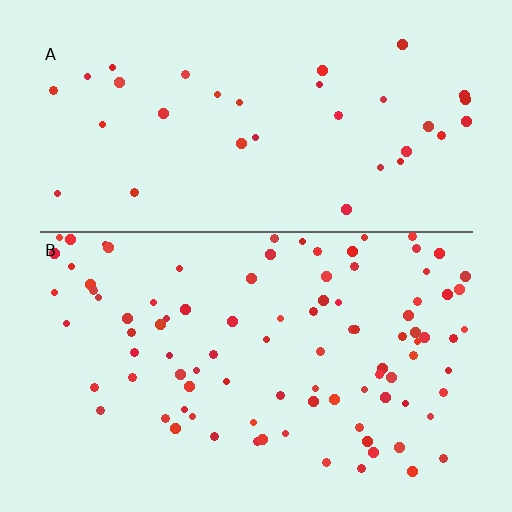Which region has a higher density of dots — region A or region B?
B (the bottom).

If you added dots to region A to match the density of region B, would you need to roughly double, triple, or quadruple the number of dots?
Approximately triple.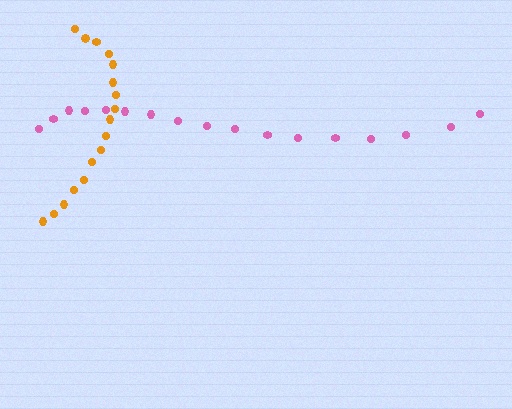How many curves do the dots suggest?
There are 2 distinct paths.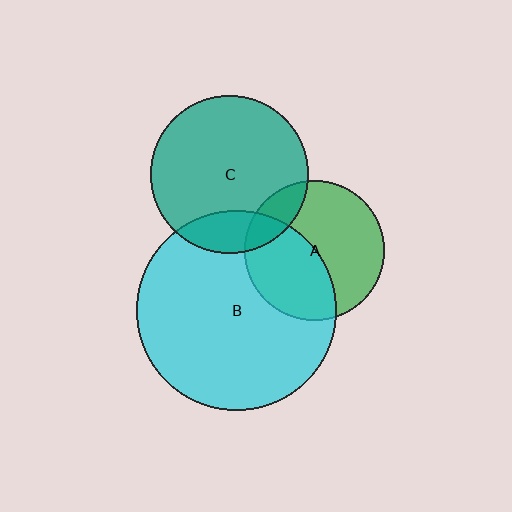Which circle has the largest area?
Circle B (cyan).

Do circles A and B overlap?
Yes.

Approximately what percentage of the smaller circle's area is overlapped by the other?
Approximately 45%.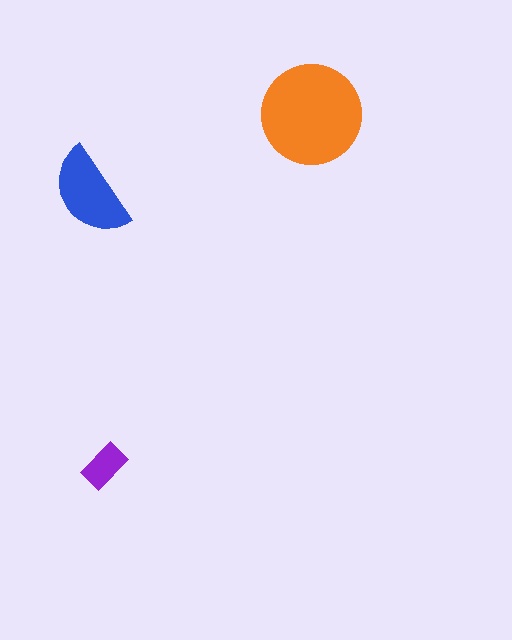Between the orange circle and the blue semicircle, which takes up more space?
The orange circle.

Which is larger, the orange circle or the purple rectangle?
The orange circle.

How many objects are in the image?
There are 3 objects in the image.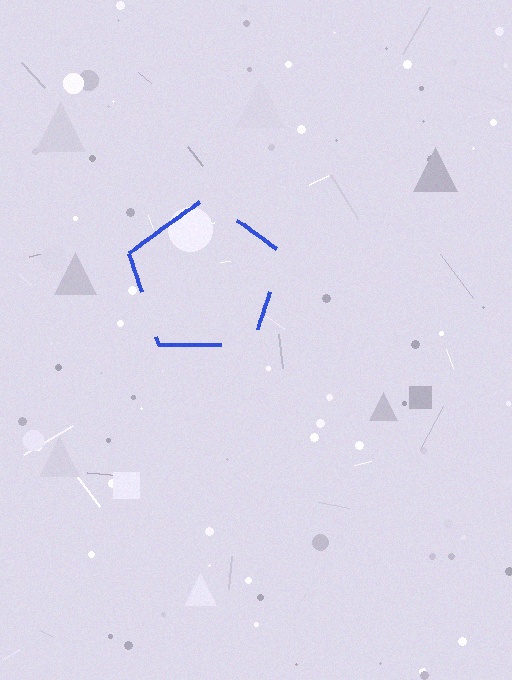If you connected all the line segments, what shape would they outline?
They would outline a pentagon.